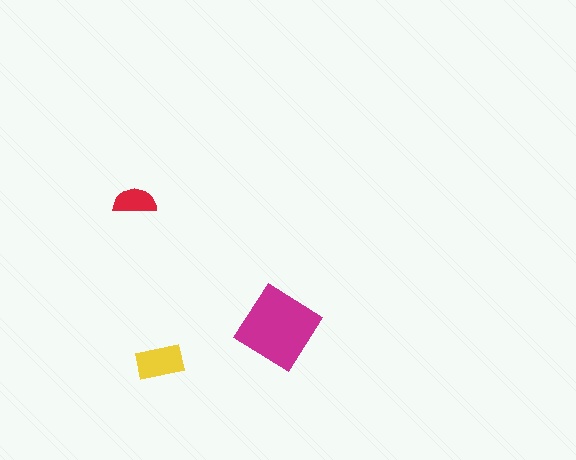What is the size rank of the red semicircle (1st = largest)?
3rd.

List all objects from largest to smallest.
The magenta diamond, the yellow rectangle, the red semicircle.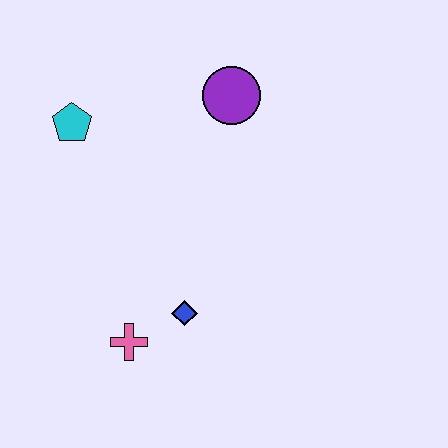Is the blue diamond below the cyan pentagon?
Yes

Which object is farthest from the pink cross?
The purple circle is farthest from the pink cross.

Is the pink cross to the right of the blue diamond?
No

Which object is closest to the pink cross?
The blue diamond is closest to the pink cross.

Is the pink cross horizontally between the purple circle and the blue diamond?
No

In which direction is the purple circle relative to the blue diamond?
The purple circle is above the blue diamond.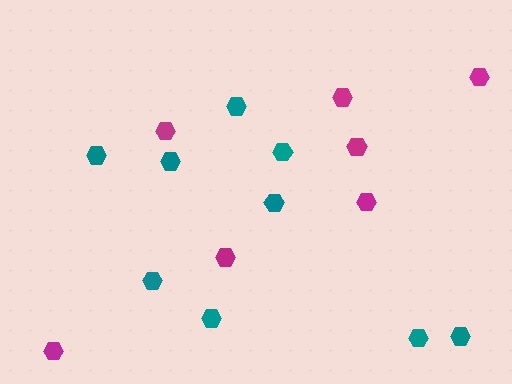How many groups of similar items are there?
There are 2 groups: one group of teal hexagons (9) and one group of magenta hexagons (7).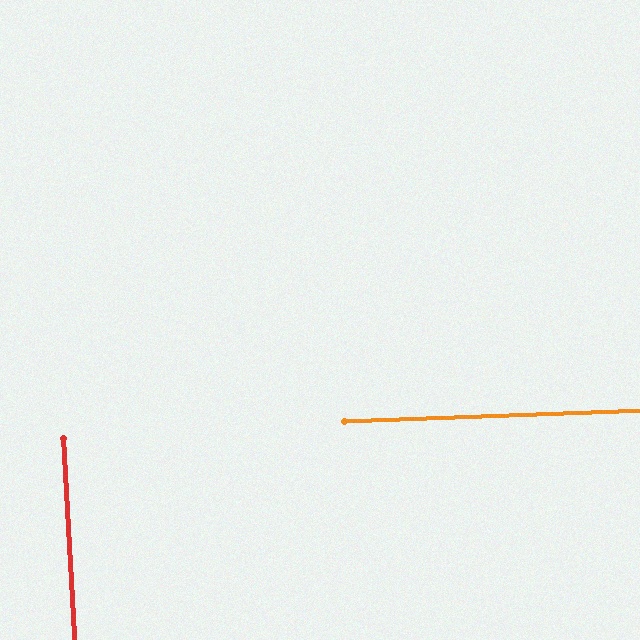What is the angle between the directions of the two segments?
Approximately 89 degrees.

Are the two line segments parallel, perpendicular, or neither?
Perpendicular — they meet at approximately 89°.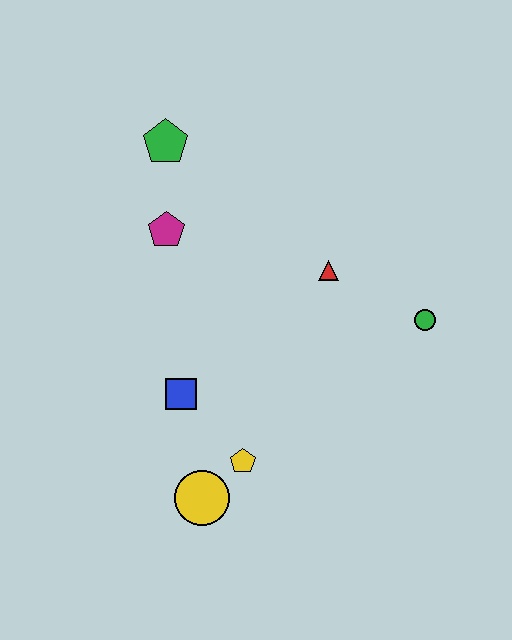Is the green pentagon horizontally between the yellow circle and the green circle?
No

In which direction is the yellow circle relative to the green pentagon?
The yellow circle is below the green pentagon.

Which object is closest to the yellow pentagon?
The yellow circle is closest to the yellow pentagon.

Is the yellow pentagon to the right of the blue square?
Yes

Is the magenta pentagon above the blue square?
Yes